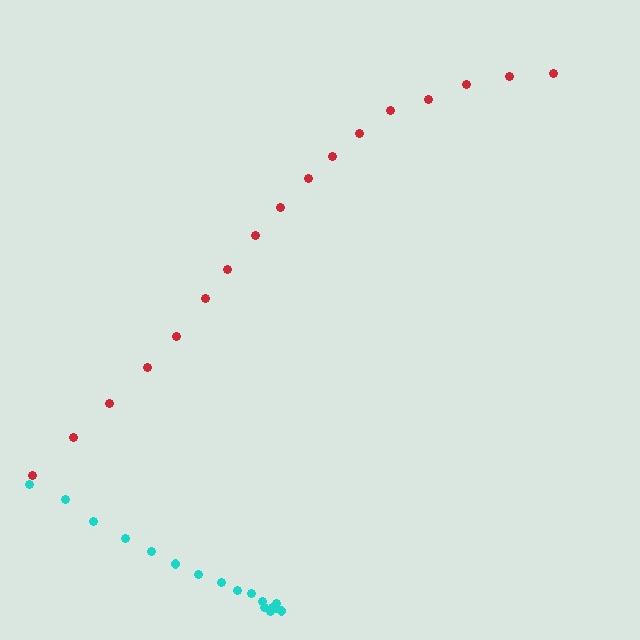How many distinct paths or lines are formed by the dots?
There are 2 distinct paths.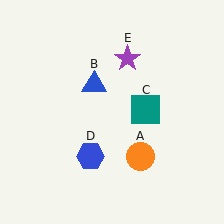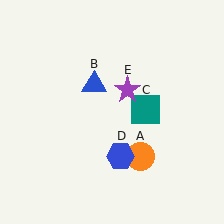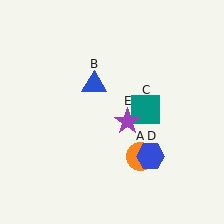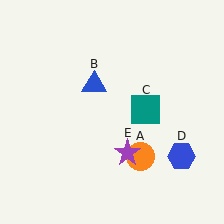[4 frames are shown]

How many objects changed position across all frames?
2 objects changed position: blue hexagon (object D), purple star (object E).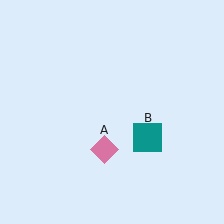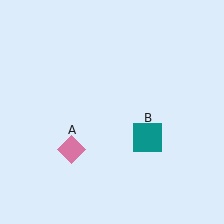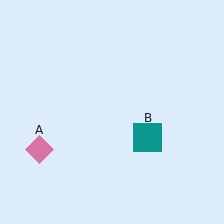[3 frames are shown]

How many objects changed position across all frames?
1 object changed position: pink diamond (object A).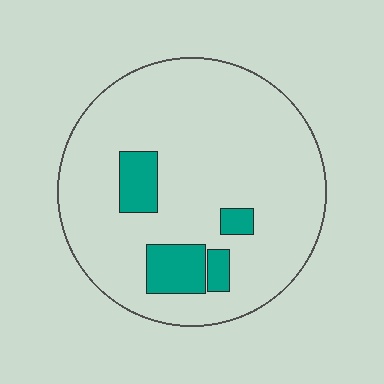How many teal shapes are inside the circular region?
4.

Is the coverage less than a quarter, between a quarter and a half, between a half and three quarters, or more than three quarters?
Less than a quarter.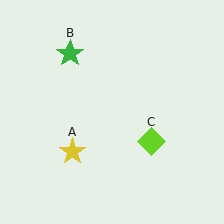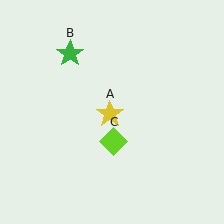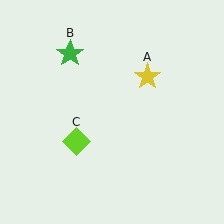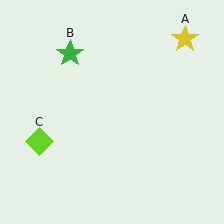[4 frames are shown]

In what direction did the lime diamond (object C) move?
The lime diamond (object C) moved left.